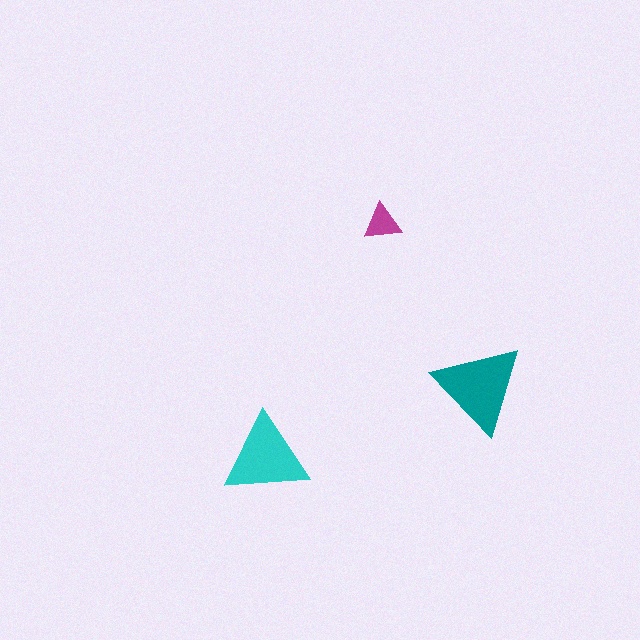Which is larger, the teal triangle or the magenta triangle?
The teal one.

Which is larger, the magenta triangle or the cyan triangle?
The cyan one.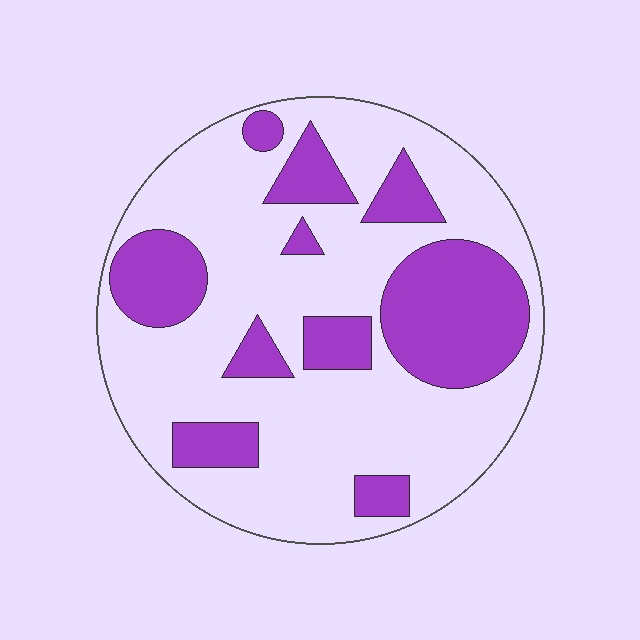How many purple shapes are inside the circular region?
10.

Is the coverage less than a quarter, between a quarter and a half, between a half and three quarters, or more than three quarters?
Between a quarter and a half.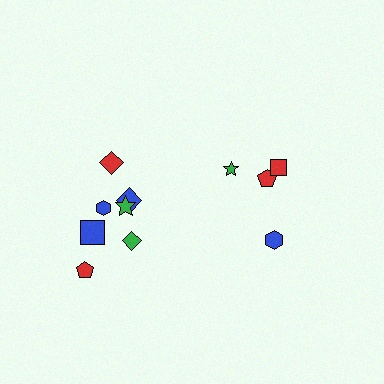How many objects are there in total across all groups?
There are 11 objects.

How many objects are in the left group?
There are 7 objects.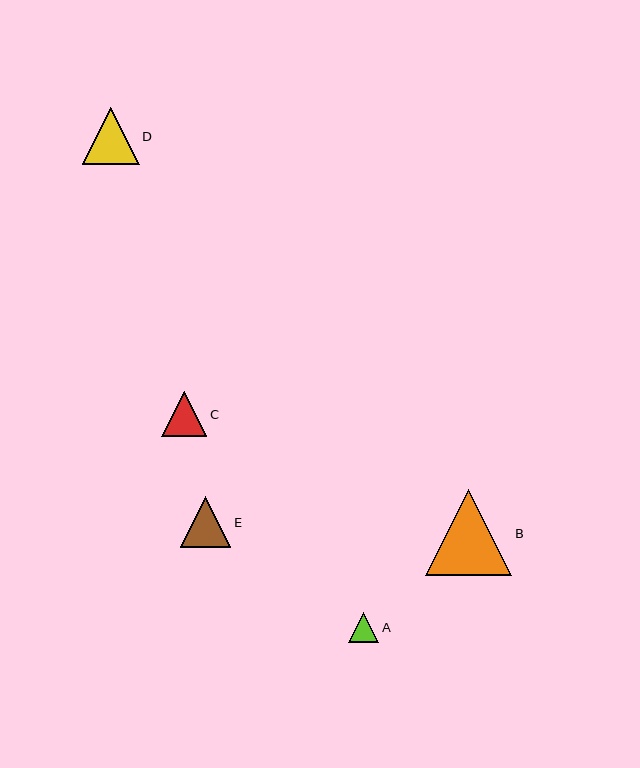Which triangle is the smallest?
Triangle A is the smallest with a size of approximately 30 pixels.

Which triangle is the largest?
Triangle B is the largest with a size of approximately 87 pixels.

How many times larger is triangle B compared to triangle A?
Triangle B is approximately 2.9 times the size of triangle A.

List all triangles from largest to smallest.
From largest to smallest: B, D, E, C, A.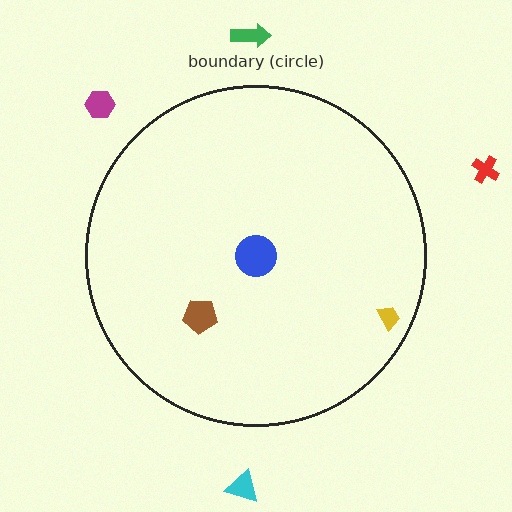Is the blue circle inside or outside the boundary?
Inside.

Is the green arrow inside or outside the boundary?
Outside.